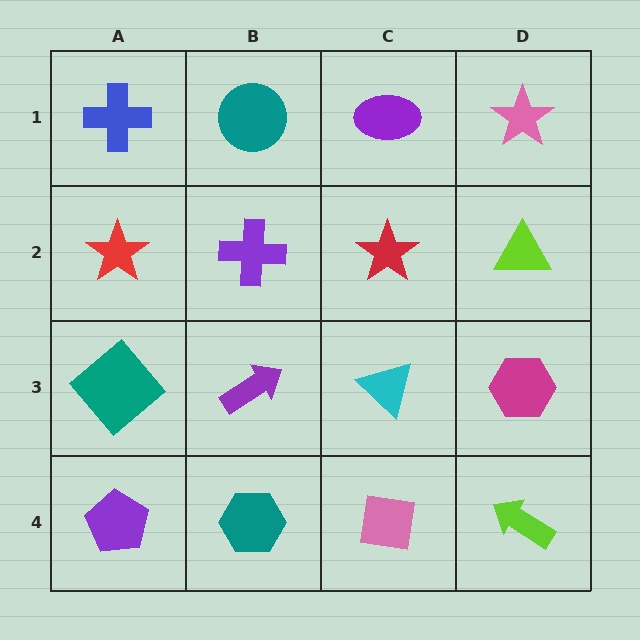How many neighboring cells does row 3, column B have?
4.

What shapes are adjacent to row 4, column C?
A cyan triangle (row 3, column C), a teal hexagon (row 4, column B), a lime arrow (row 4, column D).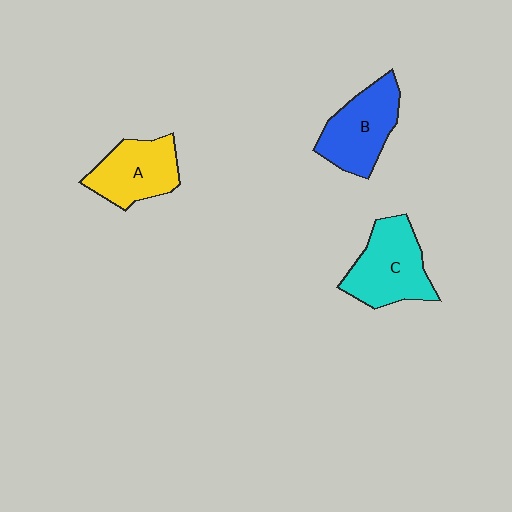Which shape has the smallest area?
Shape A (yellow).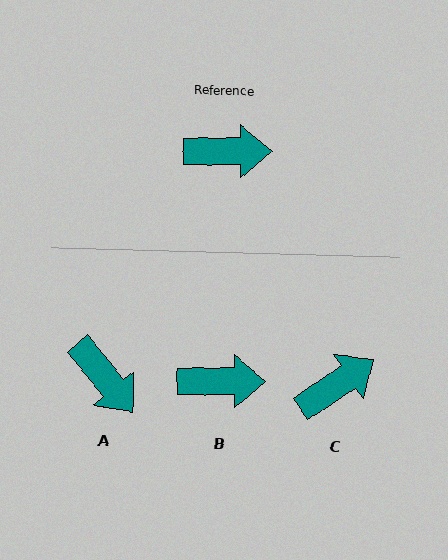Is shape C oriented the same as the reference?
No, it is off by about 34 degrees.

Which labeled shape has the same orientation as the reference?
B.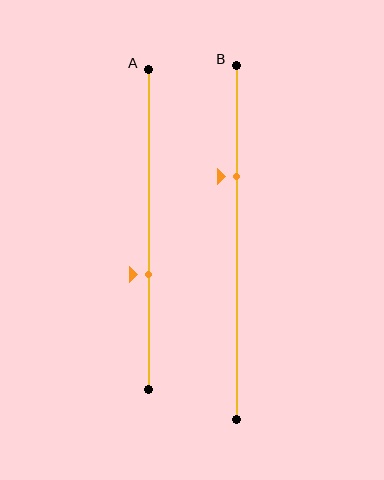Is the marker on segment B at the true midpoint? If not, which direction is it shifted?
No, the marker on segment B is shifted upward by about 19% of the segment length.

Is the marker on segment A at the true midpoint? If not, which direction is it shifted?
No, the marker on segment A is shifted downward by about 14% of the segment length.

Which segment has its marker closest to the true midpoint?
Segment A has its marker closest to the true midpoint.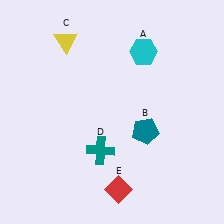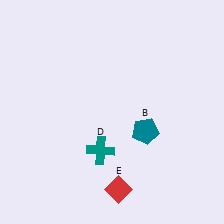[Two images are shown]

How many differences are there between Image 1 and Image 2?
There are 2 differences between the two images.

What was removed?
The cyan hexagon (A), the yellow triangle (C) were removed in Image 2.